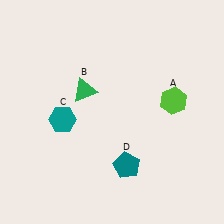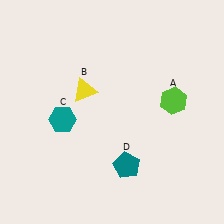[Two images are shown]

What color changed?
The triangle (B) changed from green in Image 1 to yellow in Image 2.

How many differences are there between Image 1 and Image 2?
There is 1 difference between the two images.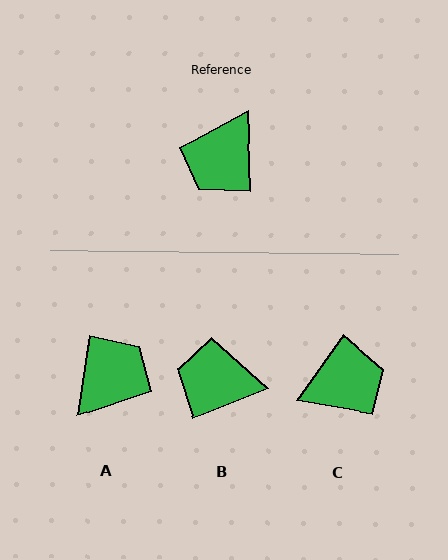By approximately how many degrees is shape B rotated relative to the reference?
Approximately 70 degrees clockwise.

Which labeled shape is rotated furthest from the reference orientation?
A, about 170 degrees away.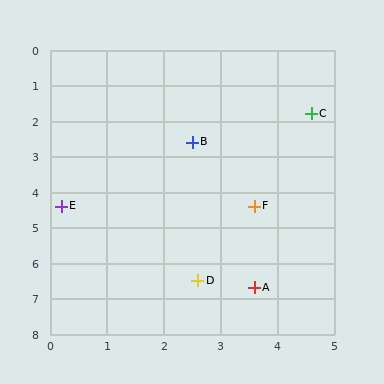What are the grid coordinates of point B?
Point B is at approximately (2.5, 2.6).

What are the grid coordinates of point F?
Point F is at approximately (3.6, 4.4).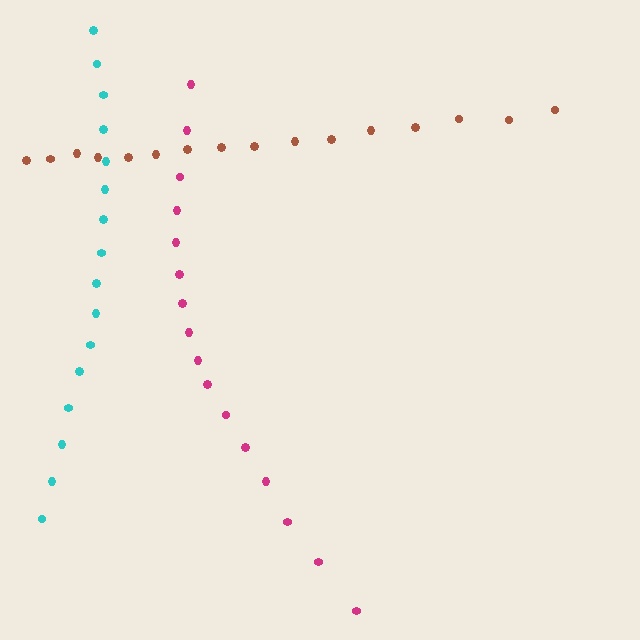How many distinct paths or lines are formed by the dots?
There are 3 distinct paths.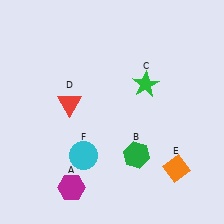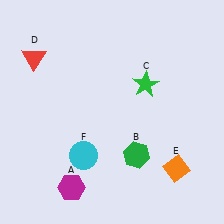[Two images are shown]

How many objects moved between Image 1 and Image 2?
1 object moved between the two images.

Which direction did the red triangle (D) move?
The red triangle (D) moved up.